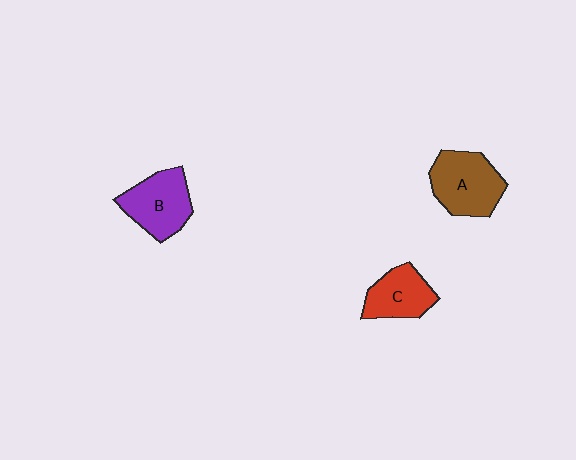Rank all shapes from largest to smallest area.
From largest to smallest: A (brown), B (purple), C (red).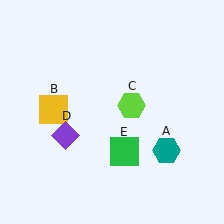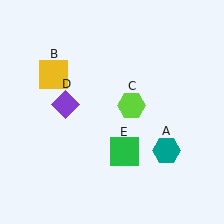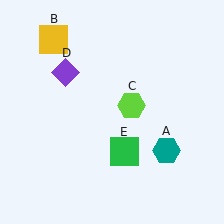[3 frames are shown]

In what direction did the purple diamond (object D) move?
The purple diamond (object D) moved up.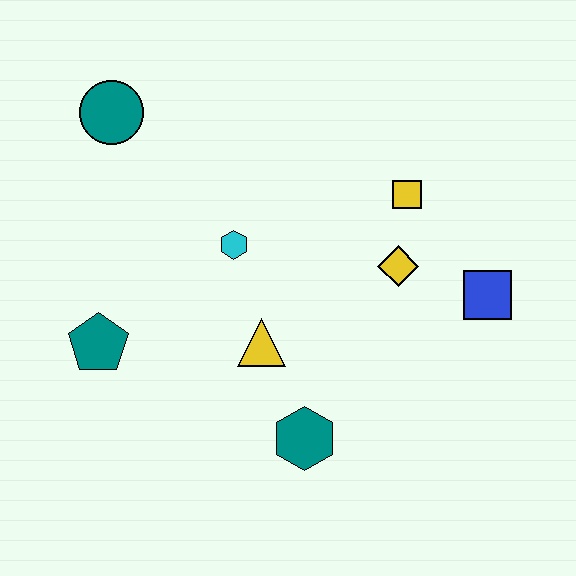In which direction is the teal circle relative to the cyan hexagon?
The teal circle is above the cyan hexagon.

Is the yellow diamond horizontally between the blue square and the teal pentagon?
Yes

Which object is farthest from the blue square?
The teal circle is farthest from the blue square.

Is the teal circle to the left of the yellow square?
Yes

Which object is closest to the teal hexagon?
The yellow triangle is closest to the teal hexagon.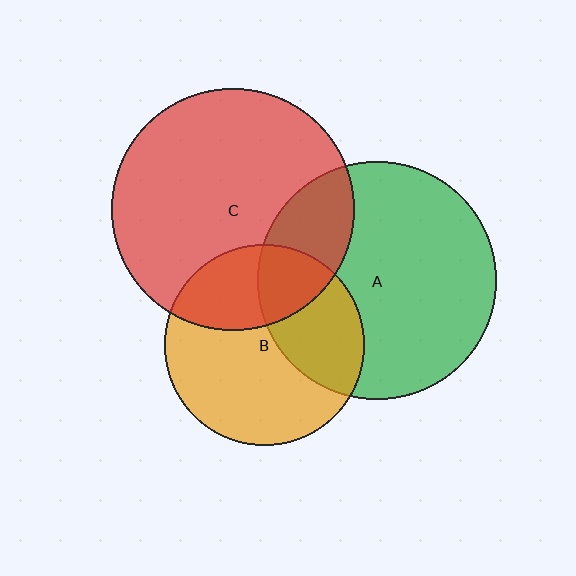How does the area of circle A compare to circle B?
Approximately 1.4 times.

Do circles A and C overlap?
Yes.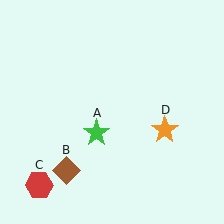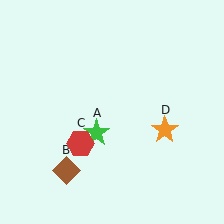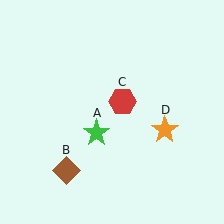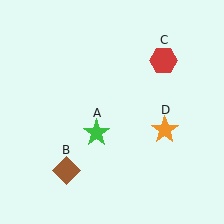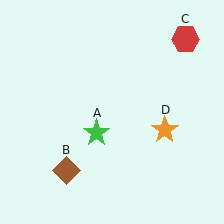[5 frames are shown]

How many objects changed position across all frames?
1 object changed position: red hexagon (object C).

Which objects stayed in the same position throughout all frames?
Green star (object A) and brown diamond (object B) and orange star (object D) remained stationary.